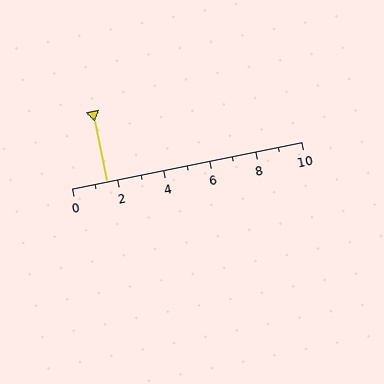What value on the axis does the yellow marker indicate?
The marker indicates approximately 1.5.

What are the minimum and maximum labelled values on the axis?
The axis runs from 0 to 10.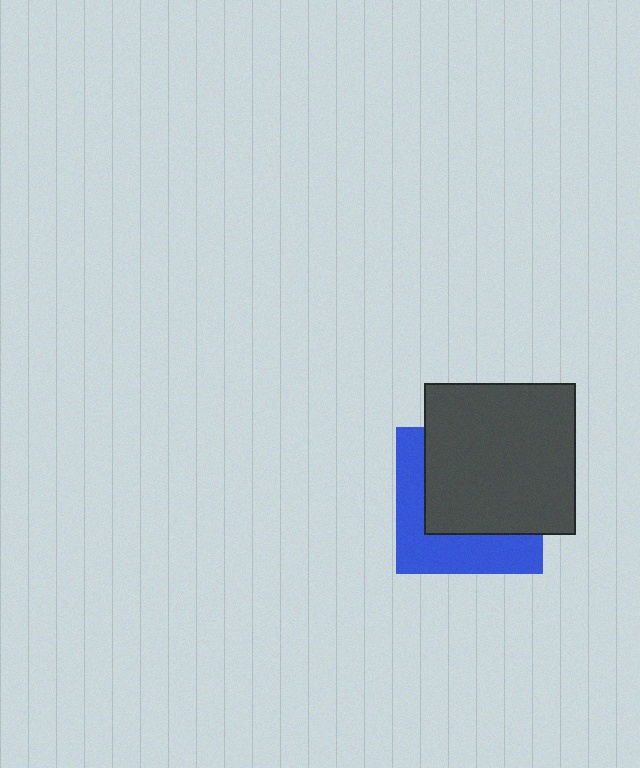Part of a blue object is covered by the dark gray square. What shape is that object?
It is a square.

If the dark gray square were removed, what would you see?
You would see the complete blue square.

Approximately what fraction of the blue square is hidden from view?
Roughly 60% of the blue square is hidden behind the dark gray square.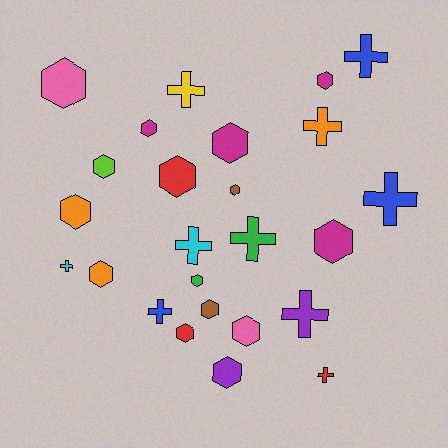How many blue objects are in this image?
There are 3 blue objects.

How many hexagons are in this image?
There are 15 hexagons.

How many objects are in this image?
There are 25 objects.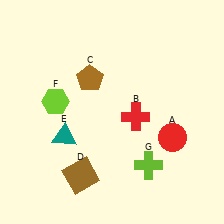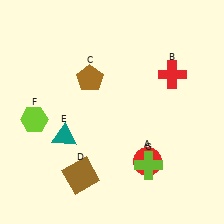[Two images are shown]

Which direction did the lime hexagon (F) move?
The lime hexagon (F) moved left.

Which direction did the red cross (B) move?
The red cross (B) moved up.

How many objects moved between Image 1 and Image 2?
3 objects moved between the two images.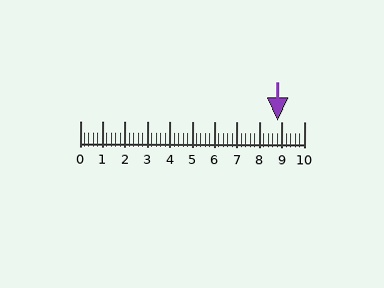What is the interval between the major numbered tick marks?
The major tick marks are spaced 1 units apart.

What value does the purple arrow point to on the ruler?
The purple arrow points to approximately 8.8.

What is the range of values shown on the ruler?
The ruler shows values from 0 to 10.